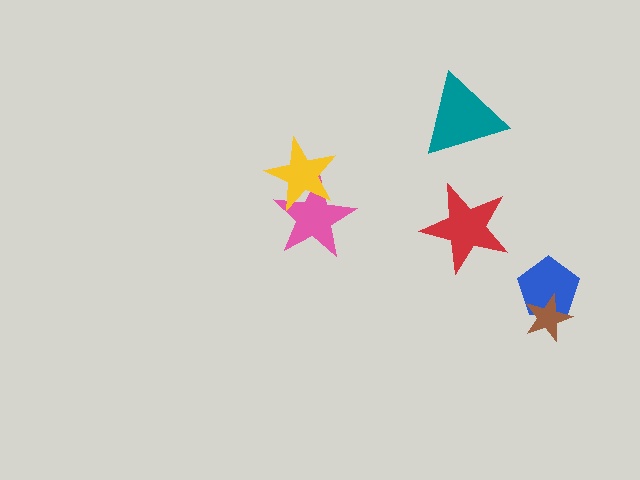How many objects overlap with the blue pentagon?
1 object overlaps with the blue pentagon.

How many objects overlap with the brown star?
1 object overlaps with the brown star.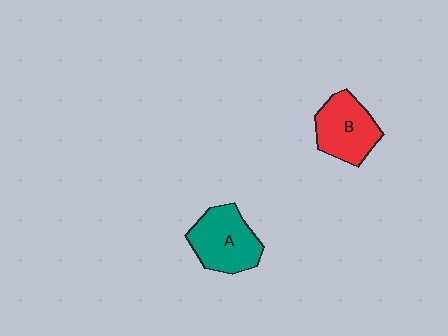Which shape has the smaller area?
Shape B (red).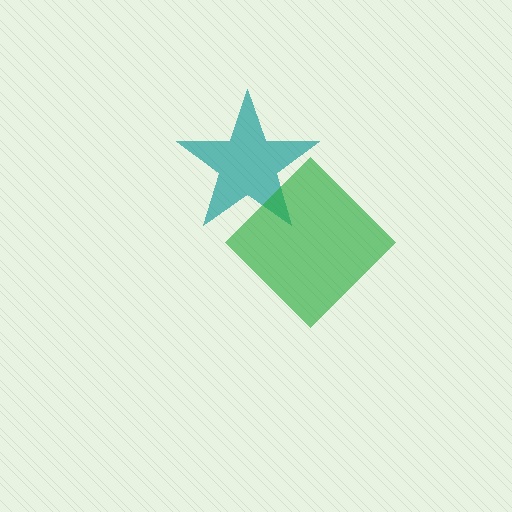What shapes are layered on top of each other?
The layered shapes are: a teal star, a green diamond.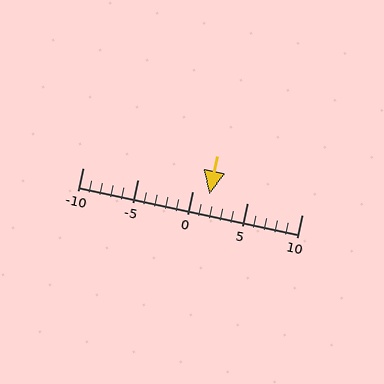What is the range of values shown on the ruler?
The ruler shows values from -10 to 10.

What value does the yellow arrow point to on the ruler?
The yellow arrow points to approximately 2.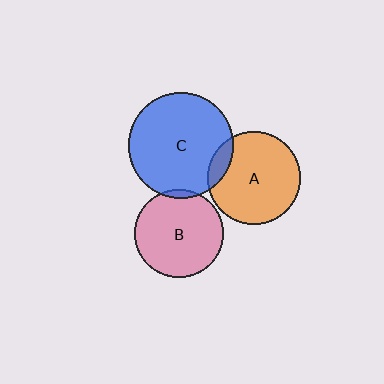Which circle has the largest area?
Circle C (blue).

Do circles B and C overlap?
Yes.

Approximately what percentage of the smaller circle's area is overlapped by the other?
Approximately 5%.